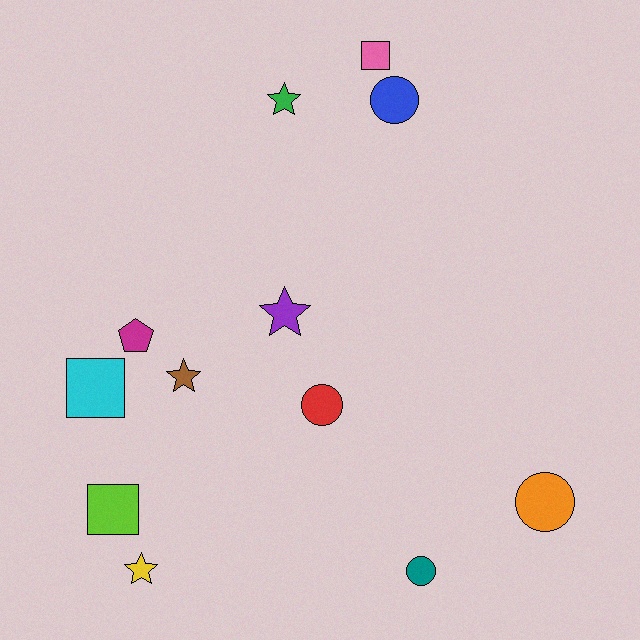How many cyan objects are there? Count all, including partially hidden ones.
There is 1 cyan object.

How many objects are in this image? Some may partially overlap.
There are 12 objects.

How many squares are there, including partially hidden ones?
There are 3 squares.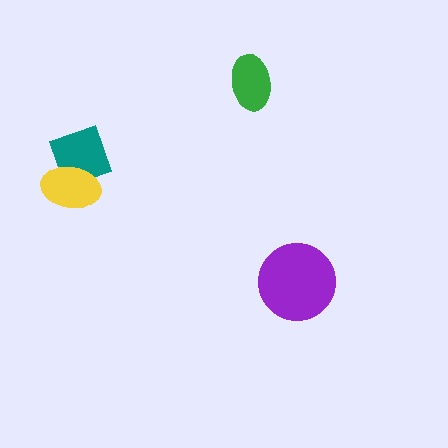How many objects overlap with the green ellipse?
0 objects overlap with the green ellipse.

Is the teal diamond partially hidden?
Yes, it is partially covered by another shape.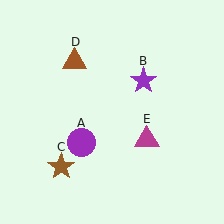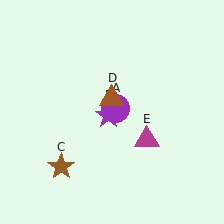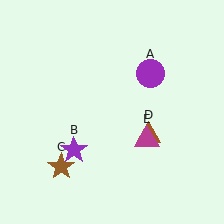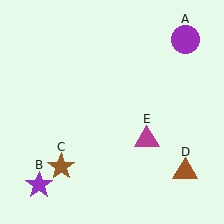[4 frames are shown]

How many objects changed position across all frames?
3 objects changed position: purple circle (object A), purple star (object B), brown triangle (object D).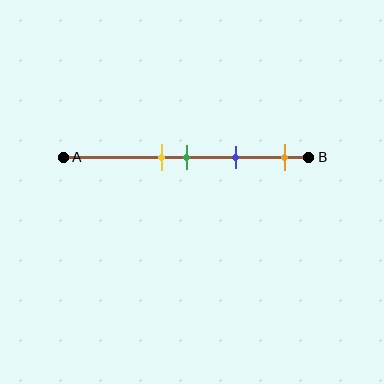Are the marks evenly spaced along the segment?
No, the marks are not evenly spaced.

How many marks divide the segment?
There are 4 marks dividing the segment.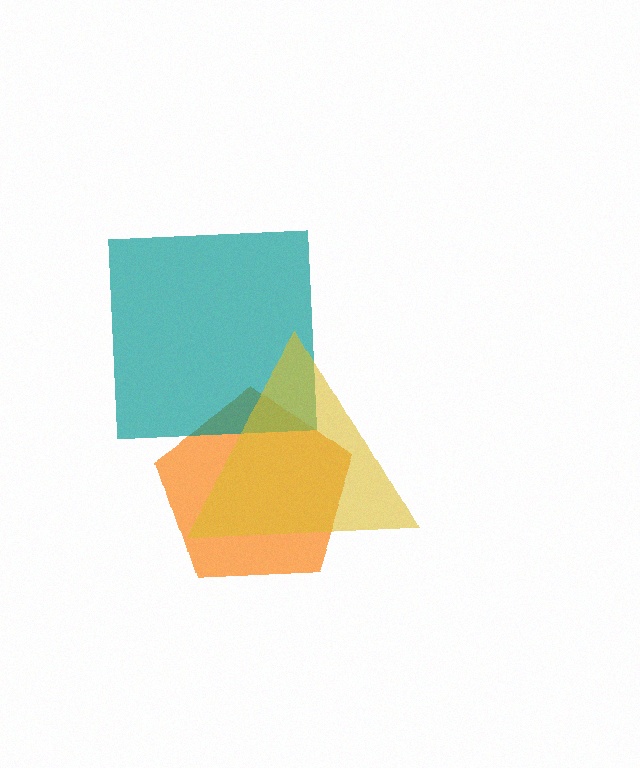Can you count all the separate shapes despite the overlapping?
Yes, there are 3 separate shapes.